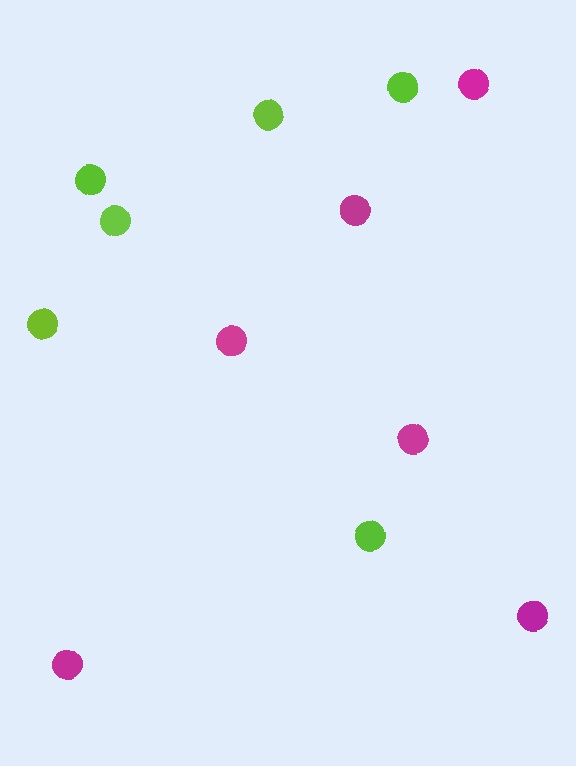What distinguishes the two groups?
There are 2 groups: one group of magenta circles (6) and one group of lime circles (6).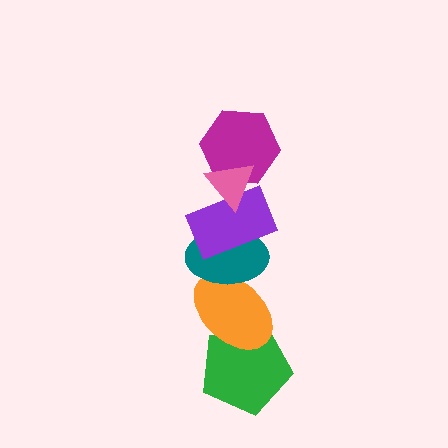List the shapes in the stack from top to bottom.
From top to bottom: the pink triangle, the magenta hexagon, the purple rectangle, the teal ellipse, the orange ellipse, the green pentagon.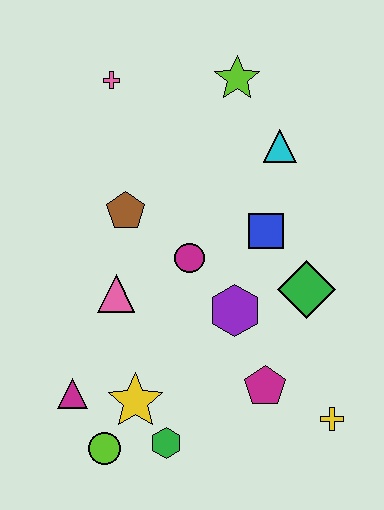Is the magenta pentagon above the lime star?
No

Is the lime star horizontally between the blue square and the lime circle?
Yes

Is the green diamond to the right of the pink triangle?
Yes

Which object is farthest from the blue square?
The lime circle is farthest from the blue square.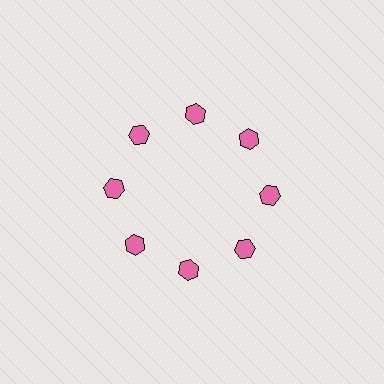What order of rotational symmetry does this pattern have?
This pattern has 8-fold rotational symmetry.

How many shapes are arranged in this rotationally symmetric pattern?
There are 8 shapes, arranged in 8 groups of 1.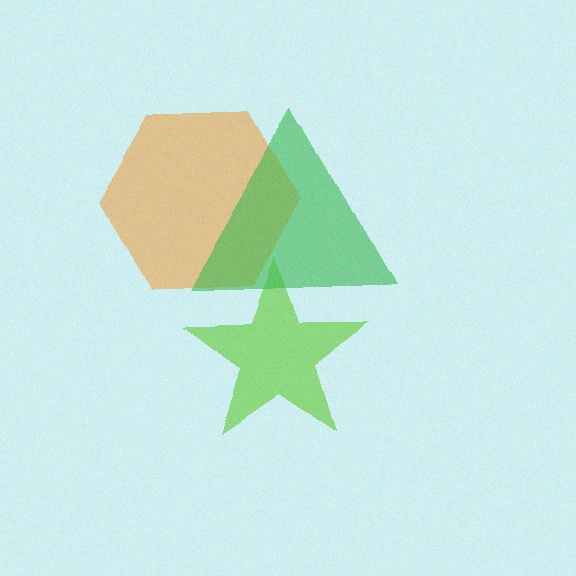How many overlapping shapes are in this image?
There are 3 overlapping shapes in the image.